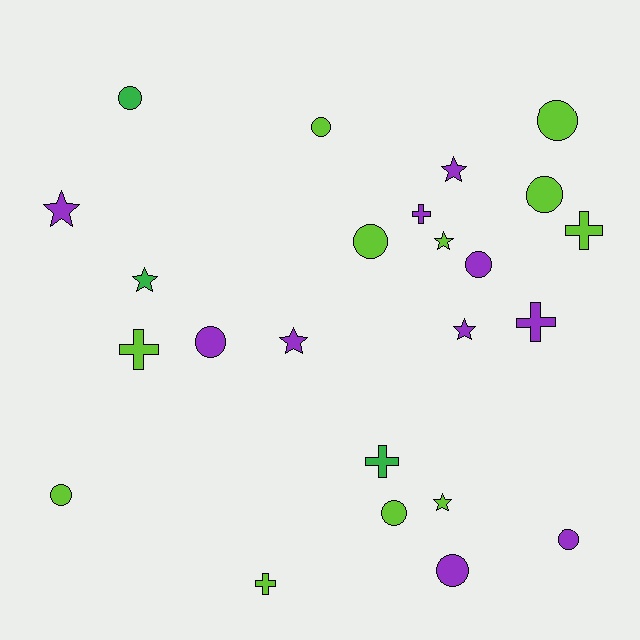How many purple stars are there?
There are 4 purple stars.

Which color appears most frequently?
Lime, with 11 objects.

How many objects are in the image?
There are 24 objects.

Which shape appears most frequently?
Circle, with 11 objects.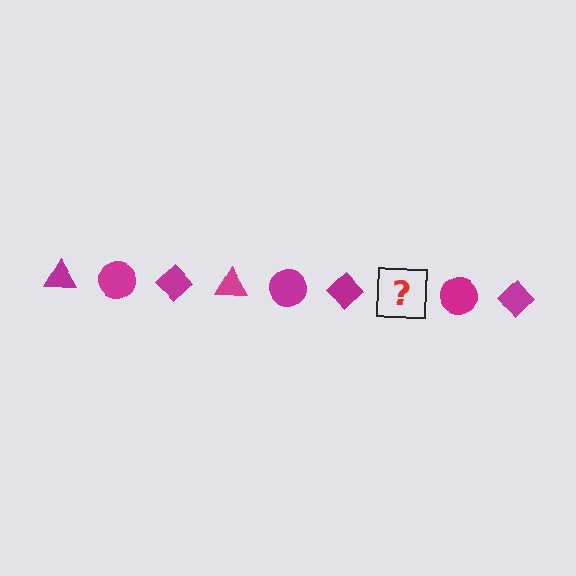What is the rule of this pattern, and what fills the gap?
The rule is that the pattern cycles through triangle, circle, diamond shapes in magenta. The gap should be filled with a magenta triangle.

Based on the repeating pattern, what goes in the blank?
The blank should be a magenta triangle.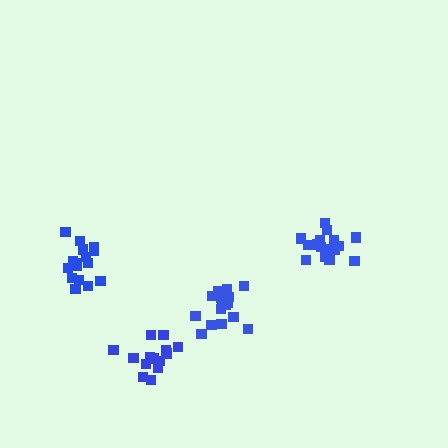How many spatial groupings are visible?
There are 4 spatial groupings.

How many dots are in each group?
Group 1: 16 dots, Group 2: 15 dots, Group 3: 18 dots, Group 4: 18 dots (67 total).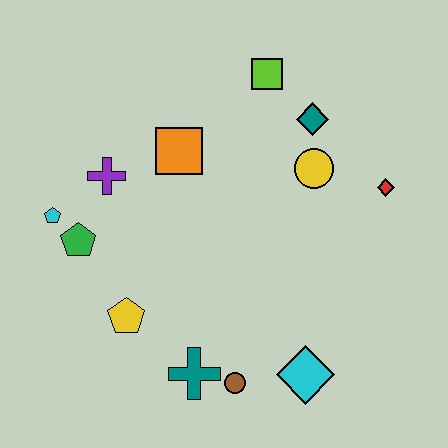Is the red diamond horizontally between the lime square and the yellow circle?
No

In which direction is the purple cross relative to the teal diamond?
The purple cross is to the left of the teal diamond.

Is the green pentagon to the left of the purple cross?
Yes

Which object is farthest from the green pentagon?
The red diamond is farthest from the green pentagon.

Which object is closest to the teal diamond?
The yellow circle is closest to the teal diamond.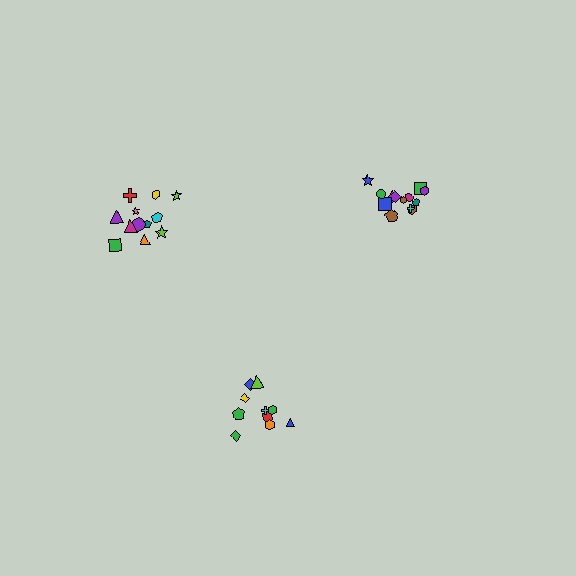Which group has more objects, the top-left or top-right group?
The top-right group.